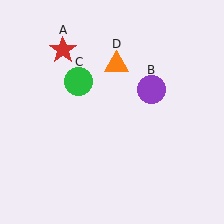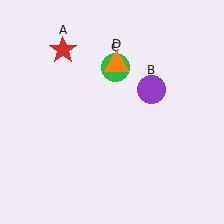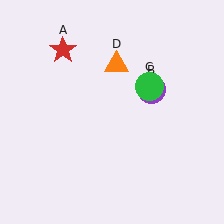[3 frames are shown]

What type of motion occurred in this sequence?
The green circle (object C) rotated clockwise around the center of the scene.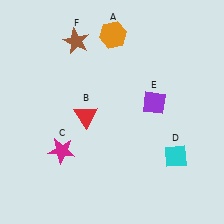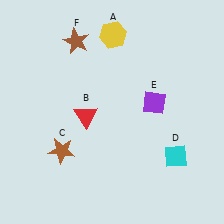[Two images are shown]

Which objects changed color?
A changed from orange to yellow. C changed from magenta to brown.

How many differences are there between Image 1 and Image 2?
There are 2 differences between the two images.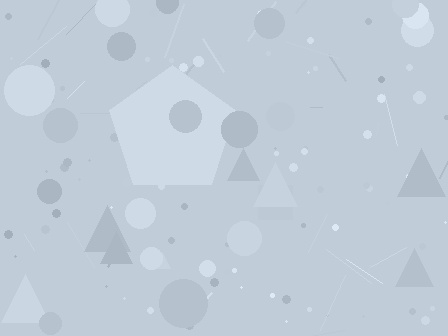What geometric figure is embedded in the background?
A pentagon is embedded in the background.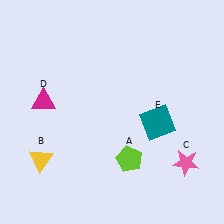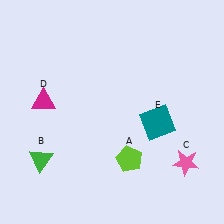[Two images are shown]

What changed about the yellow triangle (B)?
In Image 1, B is yellow. In Image 2, it changed to green.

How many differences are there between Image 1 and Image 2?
There is 1 difference between the two images.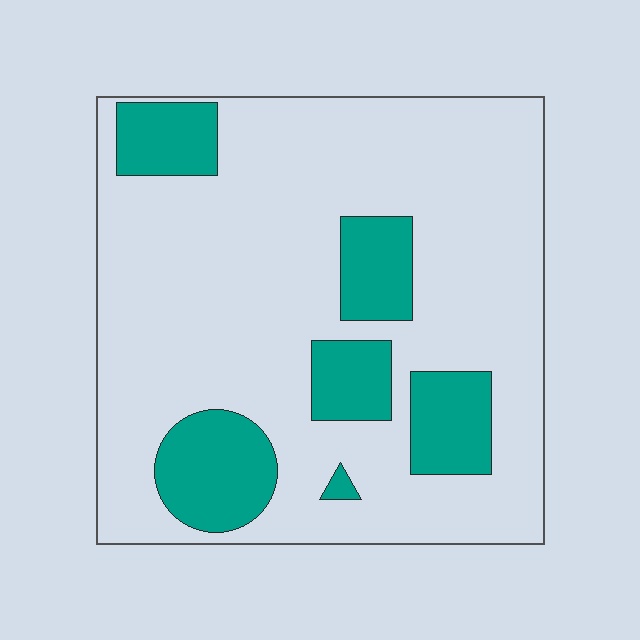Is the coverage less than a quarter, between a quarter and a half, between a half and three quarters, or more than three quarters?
Less than a quarter.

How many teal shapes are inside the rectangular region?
6.